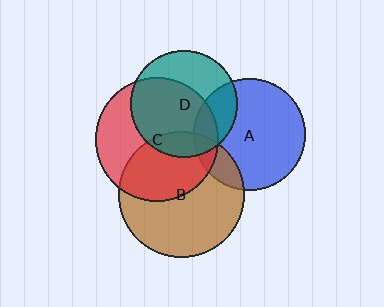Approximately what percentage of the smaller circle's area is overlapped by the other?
Approximately 60%.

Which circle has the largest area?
Circle B (brown).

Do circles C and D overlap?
Yes.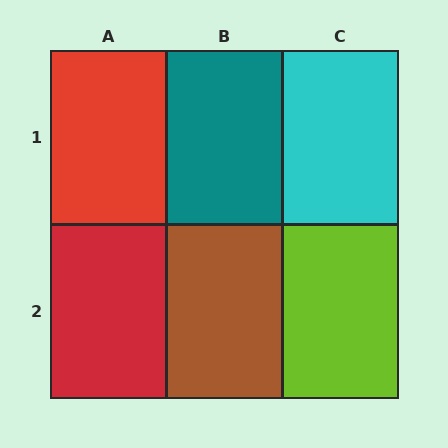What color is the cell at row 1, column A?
Red.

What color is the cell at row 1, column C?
Cyan.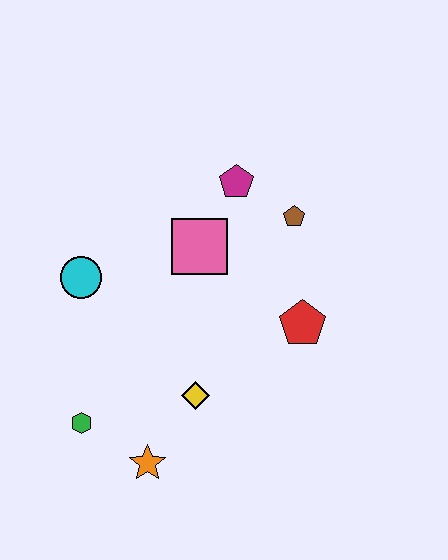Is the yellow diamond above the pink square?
No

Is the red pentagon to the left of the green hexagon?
No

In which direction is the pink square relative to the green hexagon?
The pink square is above the green hexagon.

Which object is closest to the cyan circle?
The pink square is closest to the cyan circle.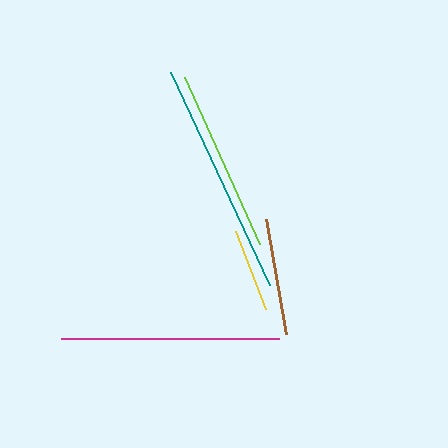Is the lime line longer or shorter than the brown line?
The lime line is longer than the brown line.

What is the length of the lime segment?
The lime segment is approximately 183 pixels long.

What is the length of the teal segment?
The teal segment is approximately 235 pixels long.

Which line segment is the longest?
The teal line is the longest at approximately 235 pixels.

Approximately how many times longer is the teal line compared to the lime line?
The teal line is approximately 1.3 times the length of the lime line.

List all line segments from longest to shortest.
From longest to shortest: teal, magenta, lime, brown, yellow.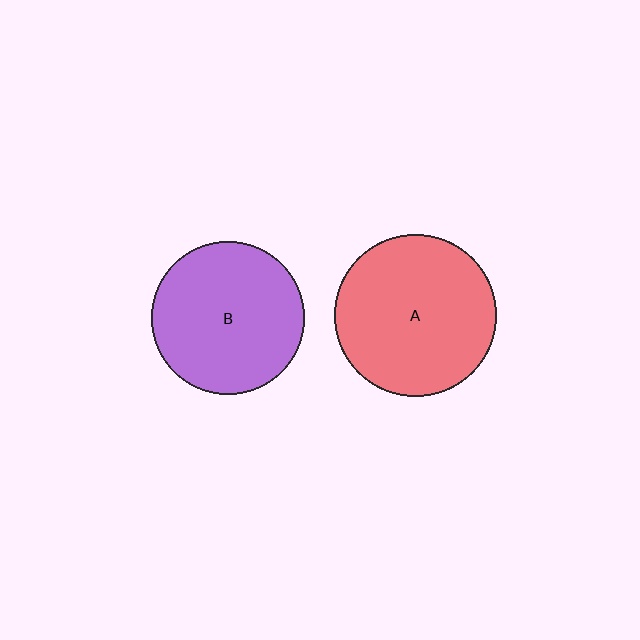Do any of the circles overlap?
No, none of the circles overlap.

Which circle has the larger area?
Circle A (red).